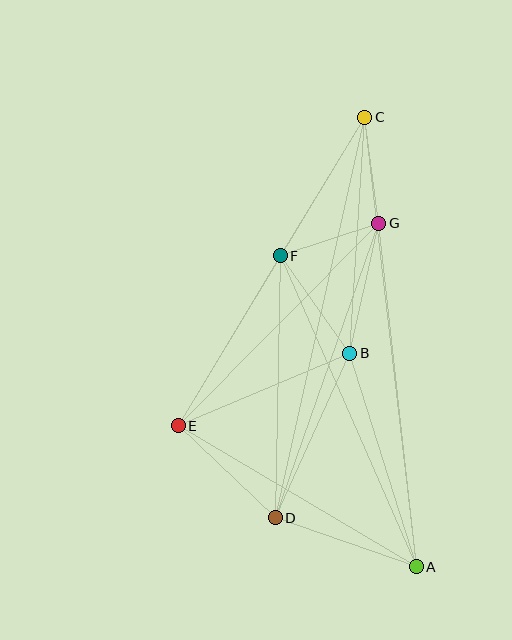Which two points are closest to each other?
Points F and G are closest to each other.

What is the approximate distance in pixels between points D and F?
The distance between D and F is approximately 262 pixels.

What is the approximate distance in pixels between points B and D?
The distance between B and D is approximately 180 pixels.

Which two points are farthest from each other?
Points A and C are farthest from each other.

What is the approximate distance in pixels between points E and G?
The distance between E and G is approximately 285 pixels.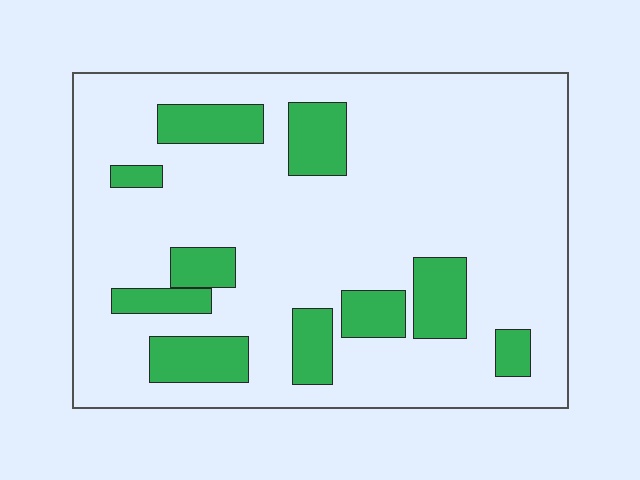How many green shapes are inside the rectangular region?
10.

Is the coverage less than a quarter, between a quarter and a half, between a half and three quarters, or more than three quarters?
Less than a quarter.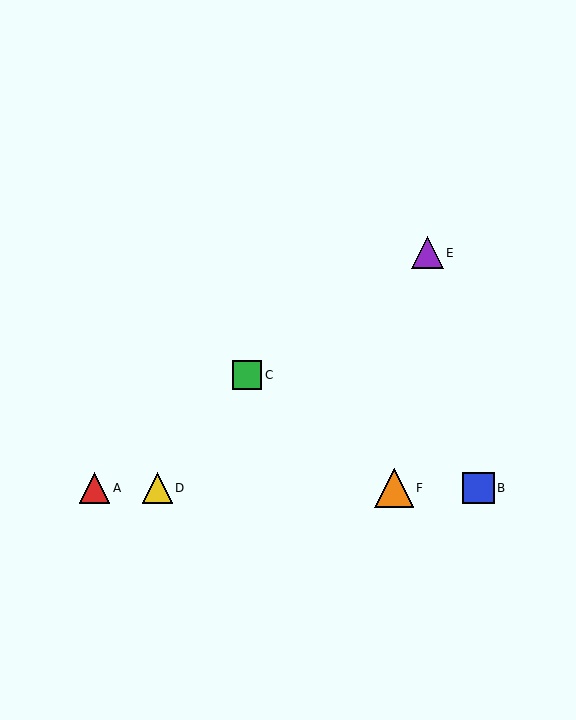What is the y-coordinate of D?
Object D is at y≈488.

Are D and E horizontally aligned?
No, D is at y≈488 and E is at y≈253.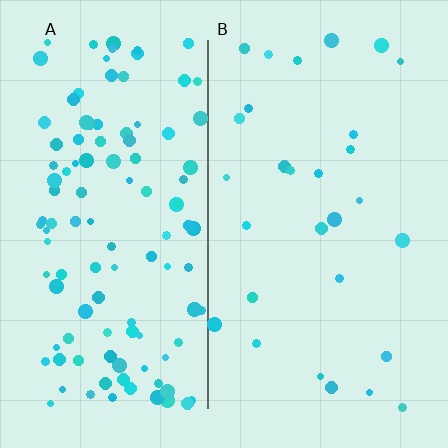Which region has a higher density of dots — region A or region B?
A (the left).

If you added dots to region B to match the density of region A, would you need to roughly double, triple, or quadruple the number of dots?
Approximately quadruple.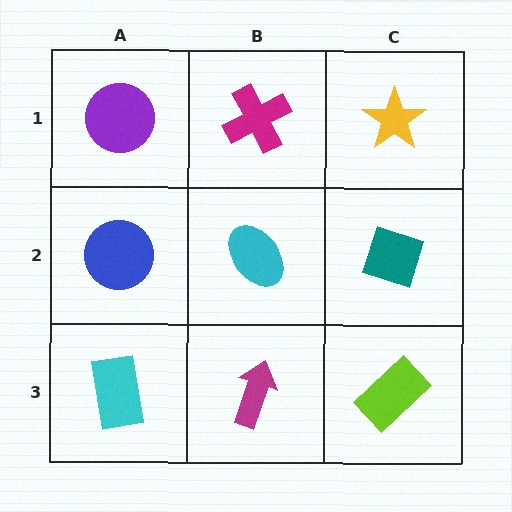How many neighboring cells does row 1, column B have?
3.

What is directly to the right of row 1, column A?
A magenta cross.